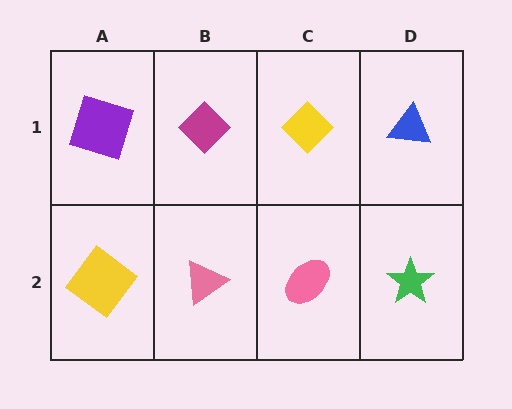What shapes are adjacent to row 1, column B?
A pink triangle (row 2, column B), a purple square (row 1, column A), a yellow diamond (row 1, column C).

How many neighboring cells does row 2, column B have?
3.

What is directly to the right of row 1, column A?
A magenta diamond.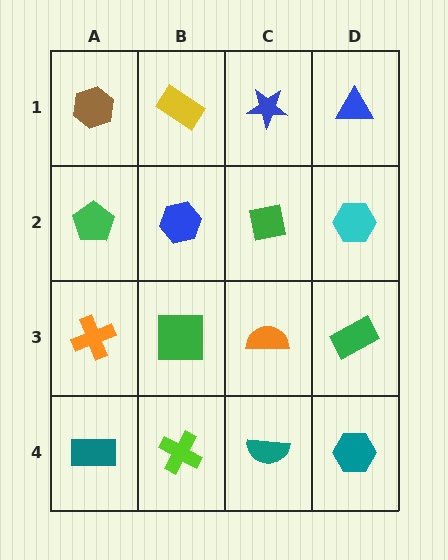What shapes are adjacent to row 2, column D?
A blue triangle (row 1, column D), a green rectangle (row 3, column D), a green square (row 2, column C).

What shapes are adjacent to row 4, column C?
An orange semicircle (row 3, column C), a lime cross (row 4, column B), a teal hexagon (row 4, column D).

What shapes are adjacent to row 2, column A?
A brown hexagon (row 1, column A), an orange cross (row 3, column A), a blue hexagon (row 2, column B).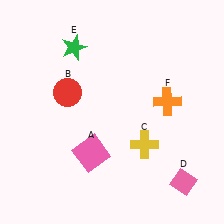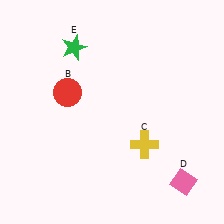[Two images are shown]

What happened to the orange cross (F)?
The orange cross (F) was removed in Image 2. It was in the top-right area of Image 1.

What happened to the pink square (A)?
The pink square (A) was removed in Image 2. It was in the bottom-left area of Image 1.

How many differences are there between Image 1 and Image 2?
There are 2 differences between the two images.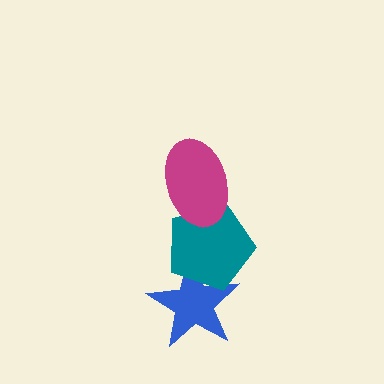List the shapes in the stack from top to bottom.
From top to bottom: the magenta ellipse, the teal pentagon, the blue star.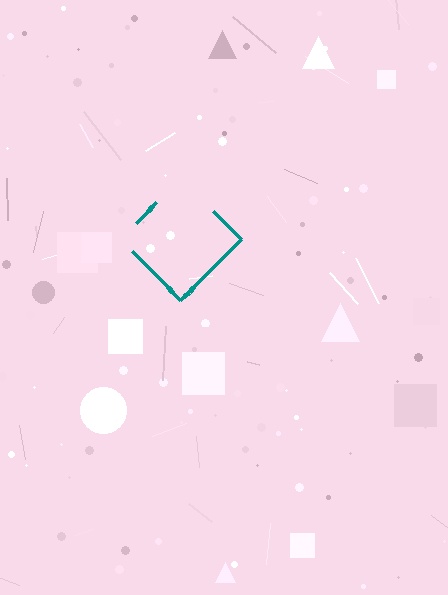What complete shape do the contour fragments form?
The contour fragments form a diamond.